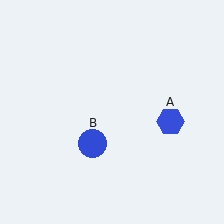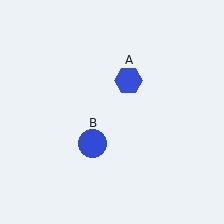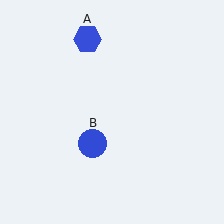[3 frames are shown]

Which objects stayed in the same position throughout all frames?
Blue circle (object B) remained stationary.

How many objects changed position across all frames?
1 object changed position: blue hexagon (object A).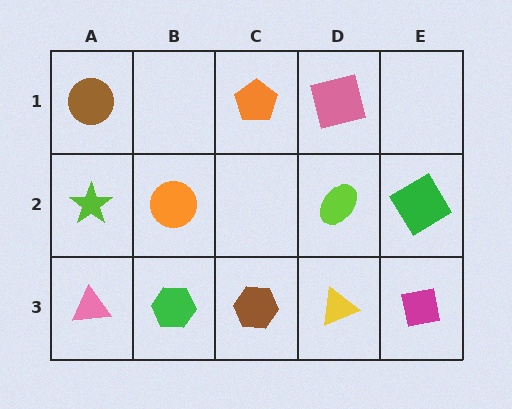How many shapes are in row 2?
4 shapes.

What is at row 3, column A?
A pink triangle.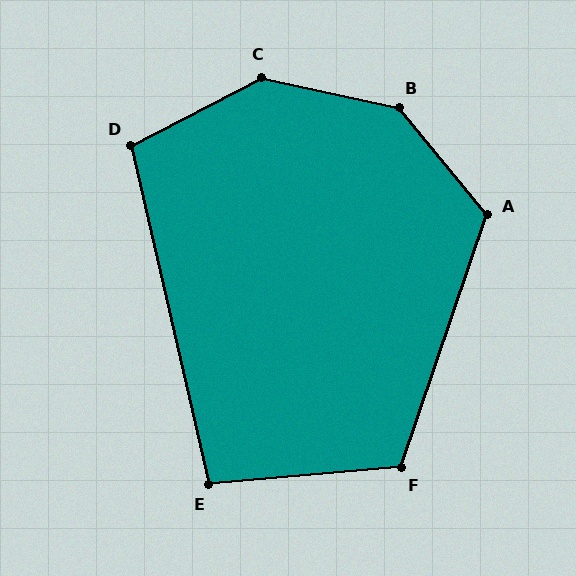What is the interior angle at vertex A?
Approximately 122 degrees (obtuse).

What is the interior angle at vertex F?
Approximately 114 degrees (obtuse).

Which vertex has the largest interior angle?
B, at approximately 141 degrees.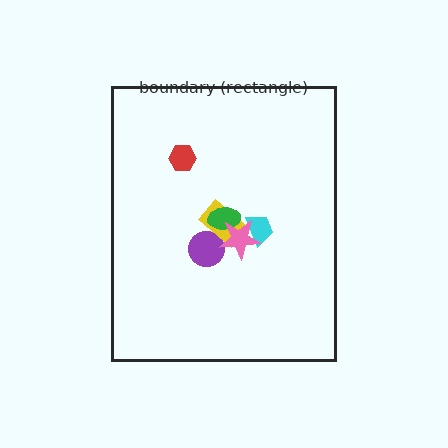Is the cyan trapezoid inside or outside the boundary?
Inside.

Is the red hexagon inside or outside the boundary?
Inside.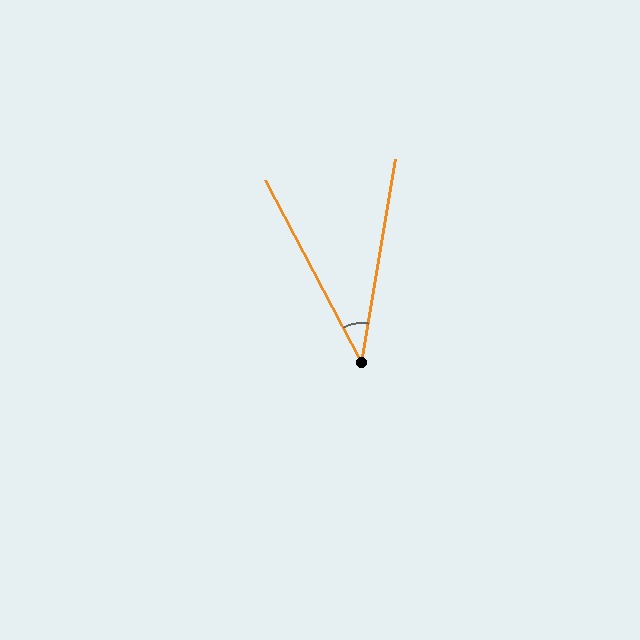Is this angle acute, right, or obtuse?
It is acute.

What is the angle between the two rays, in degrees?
Approximately 37 degrees.